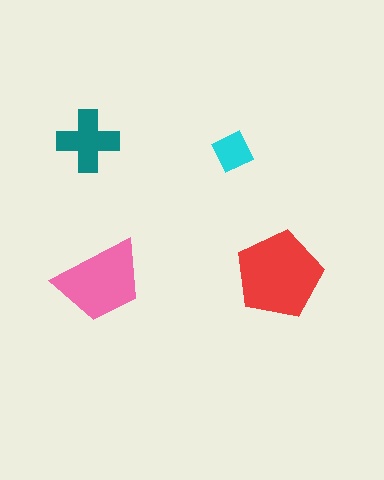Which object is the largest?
The red pentagon.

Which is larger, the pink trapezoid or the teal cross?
The pink trapezoid.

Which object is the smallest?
The cyan diamond.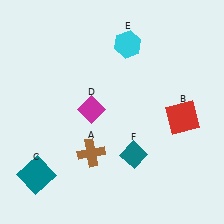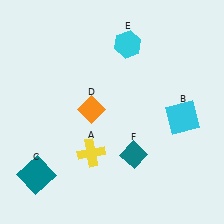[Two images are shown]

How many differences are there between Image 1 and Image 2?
There are 3 differences between the two images.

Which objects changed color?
A changed from brown to yellow. B changed from red to cyan. D changed from magenta to orange.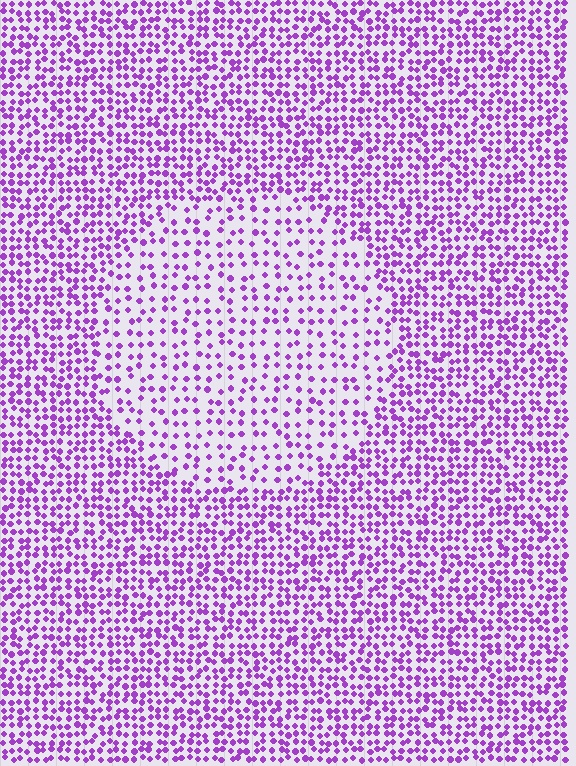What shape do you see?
I see a circle.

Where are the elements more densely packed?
The elements are more densely packed outside the circle boundary.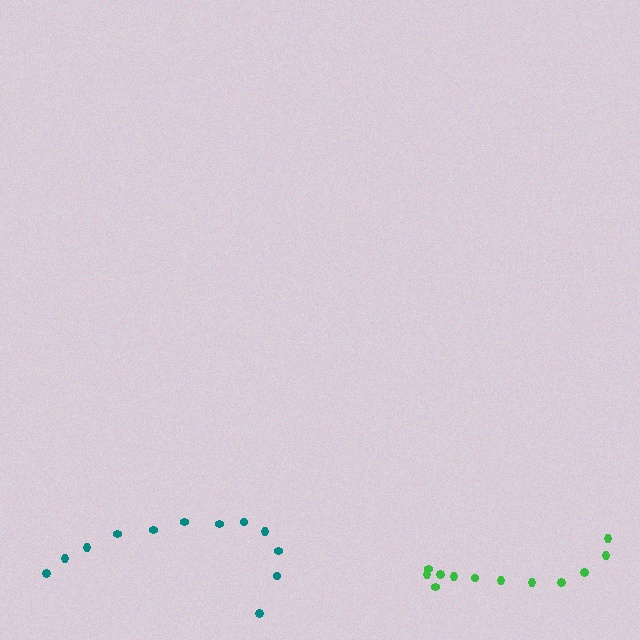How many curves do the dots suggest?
There are 2 distinct paths.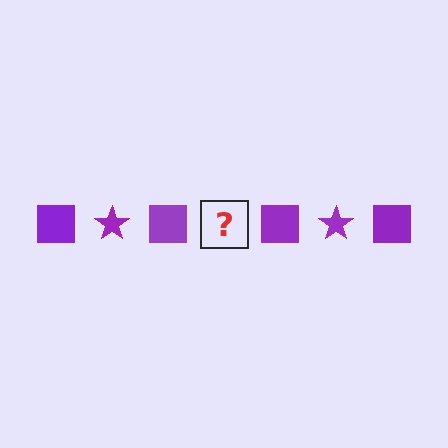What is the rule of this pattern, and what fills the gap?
The rule is that the pattern cycles through square, star shapes in purple. The gap should be filled with a purple star.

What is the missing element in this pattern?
The missing element is a purple star.